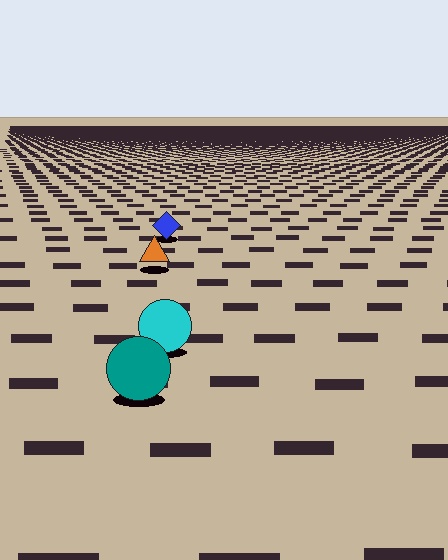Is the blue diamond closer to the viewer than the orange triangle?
No. The orange triangle is closer — you can tell from the texture gradient: the ground texture is coarser near it.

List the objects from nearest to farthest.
From nearest to farthest: the teal circle, the cyan circle, the orange triangle, the blue diamond.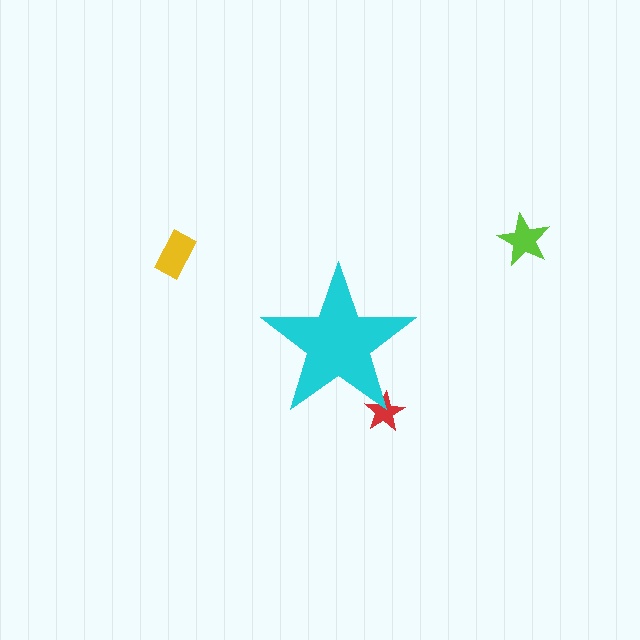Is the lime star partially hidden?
No, the lime star is fully visible.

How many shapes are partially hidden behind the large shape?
1 shape is partially hidden.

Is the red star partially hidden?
Yes, the red star is partially hidden behind the cyan star.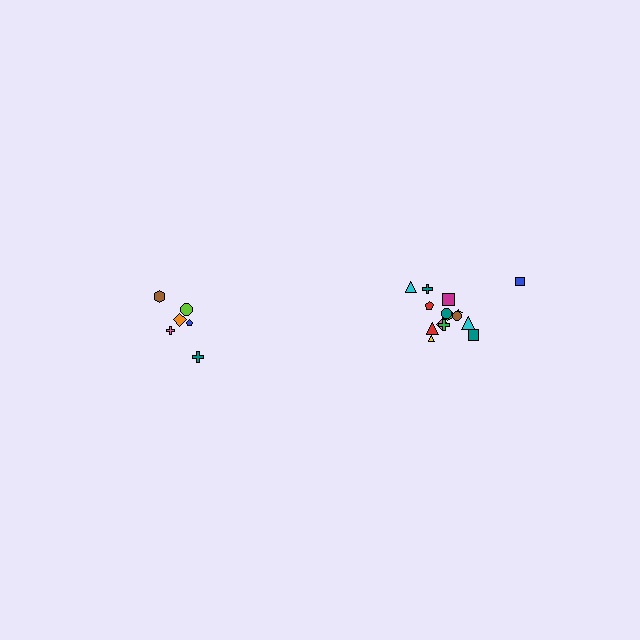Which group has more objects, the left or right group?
The right group.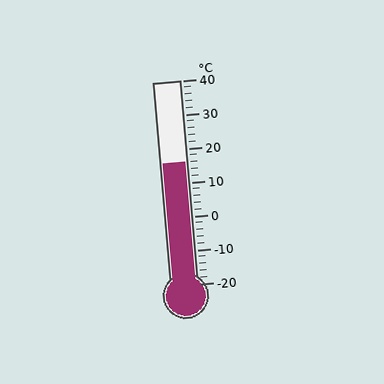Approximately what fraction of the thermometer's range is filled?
The thermometer is filled to approximately 60% of its range.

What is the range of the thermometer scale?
The thermometer scale ranges from -20°C to 40°C.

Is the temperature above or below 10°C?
The temperature is above 10°C.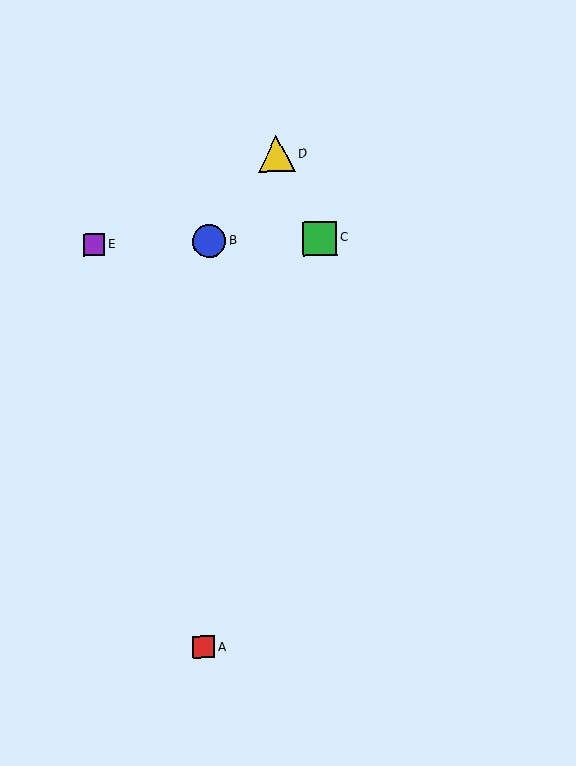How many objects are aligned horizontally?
3 objects (B, C, E) are aligned horizontally.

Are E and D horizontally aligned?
No, E is at y≈245 and D is at y≈154.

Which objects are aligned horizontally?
Objects B, C, E are aligned horizontally.